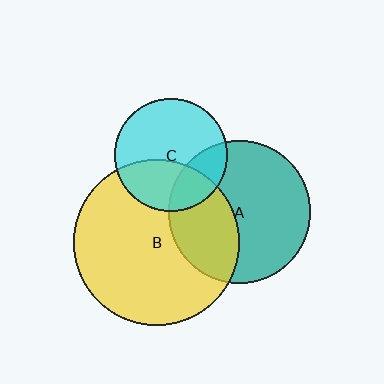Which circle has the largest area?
Circle B (yellow).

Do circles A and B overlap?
Yes.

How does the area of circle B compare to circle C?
Approximately 2.1 times.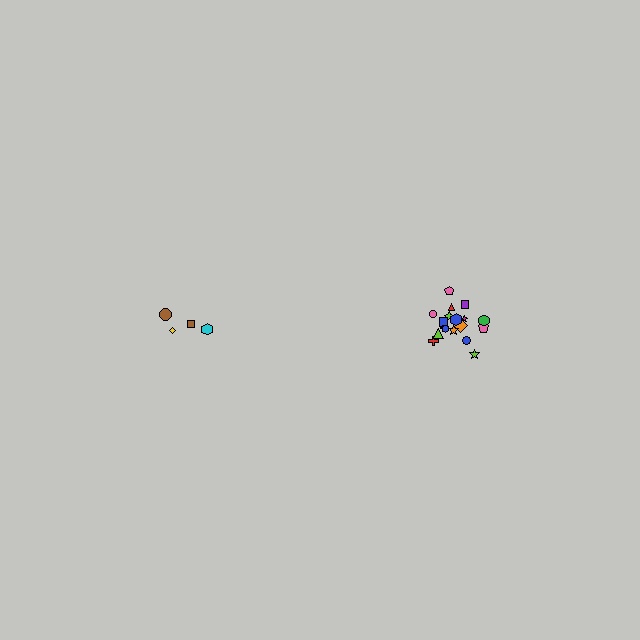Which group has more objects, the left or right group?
The right group.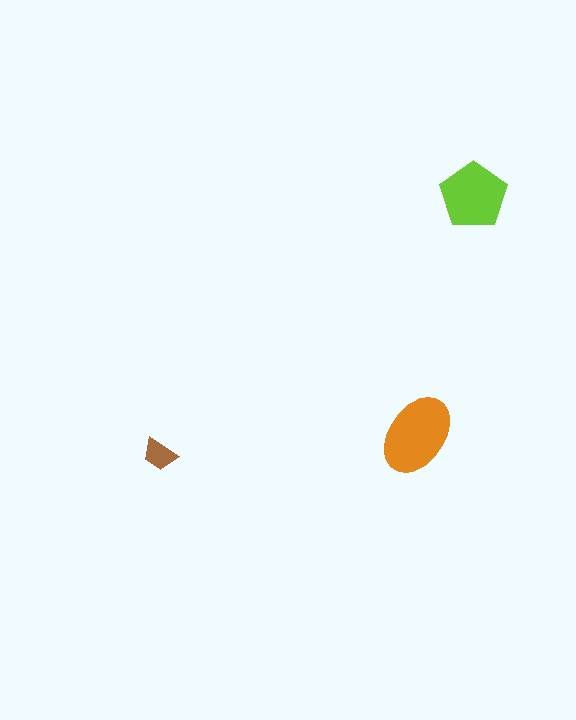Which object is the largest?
The orange ellipse.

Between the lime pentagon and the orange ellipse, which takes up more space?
The orange ellipse.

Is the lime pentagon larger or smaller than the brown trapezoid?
Larger.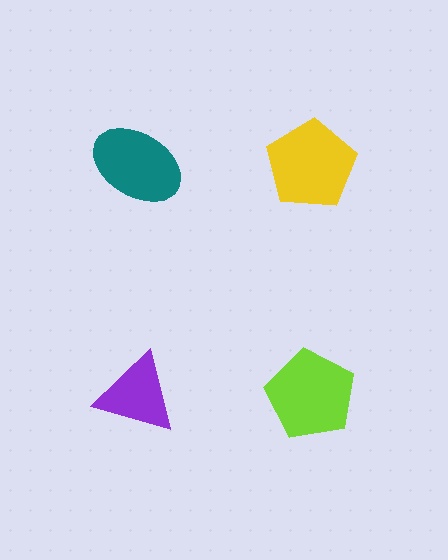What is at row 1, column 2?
A yellow pentagon.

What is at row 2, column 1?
A purple triangle.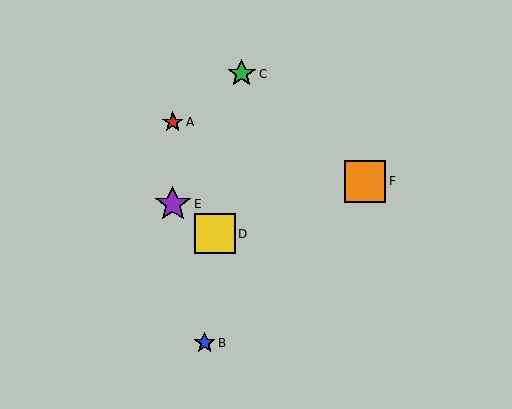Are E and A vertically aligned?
Yes, both are at x≈173.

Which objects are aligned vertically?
Objects A, E are aligned vertically.